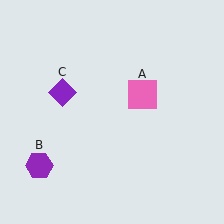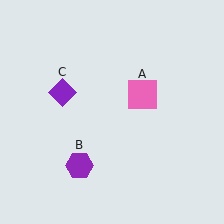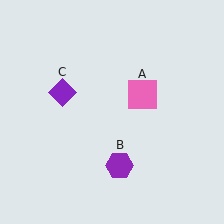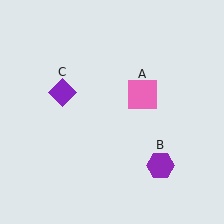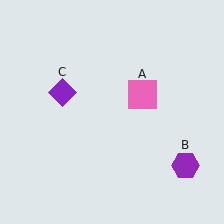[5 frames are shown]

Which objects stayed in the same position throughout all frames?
Pink square (object A) and purple diamond (object C) remained stationary.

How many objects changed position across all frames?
1 object changed position: purple hexagon (object B).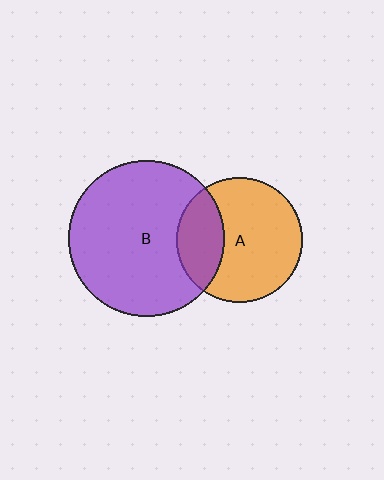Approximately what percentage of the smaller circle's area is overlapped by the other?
Approximately 30%.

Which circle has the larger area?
Circle B (purple).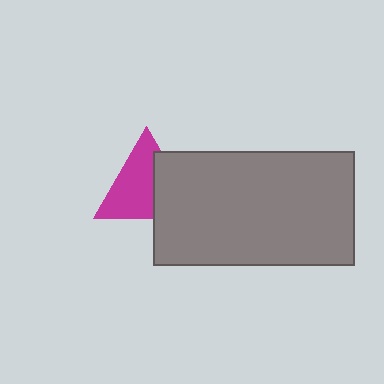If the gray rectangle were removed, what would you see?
You would see the complete magenta triangle.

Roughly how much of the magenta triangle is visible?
About half of it is visible (roughly 63%).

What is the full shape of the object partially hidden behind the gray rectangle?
The partially hidden object is a magenta triangle.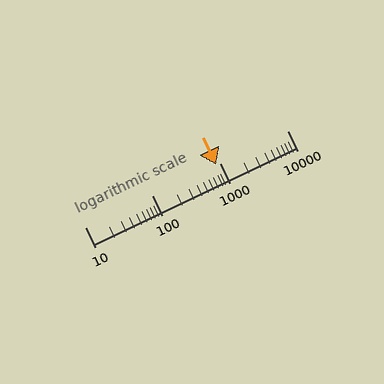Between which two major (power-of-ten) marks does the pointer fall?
The pointer is between 100 and 1000.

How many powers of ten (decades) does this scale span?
The scale spans 3 decades, from 10 to 10000.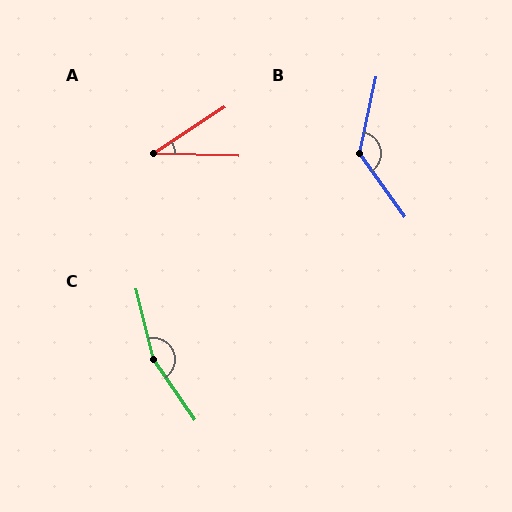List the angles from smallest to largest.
A (34°), B (132°), C (159°).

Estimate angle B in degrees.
Approximately 132 degrees.